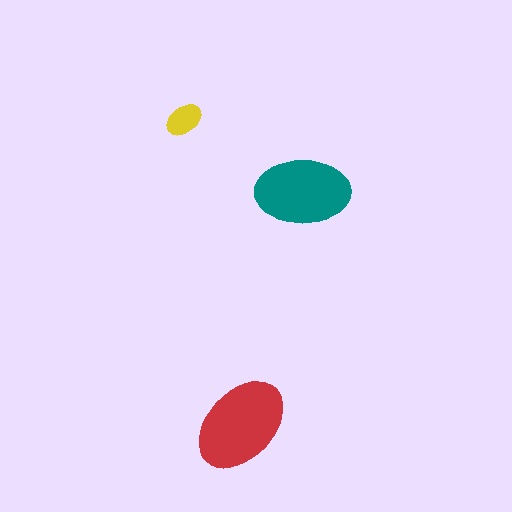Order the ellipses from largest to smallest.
the red one, the teal one, the yellow one.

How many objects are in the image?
There are 3 objects in the image.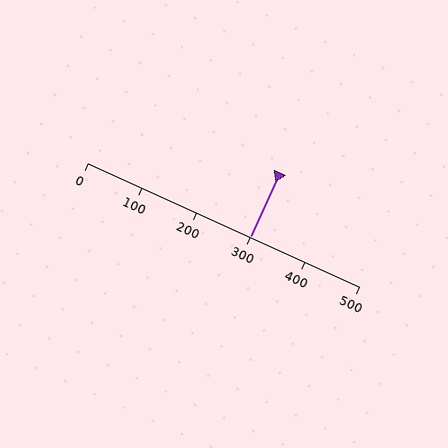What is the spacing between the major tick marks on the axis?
The major ticks are spaced 100 apart.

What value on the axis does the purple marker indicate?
The marker indicates approximately 300.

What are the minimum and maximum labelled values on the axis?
The axis runs from 0 to 500.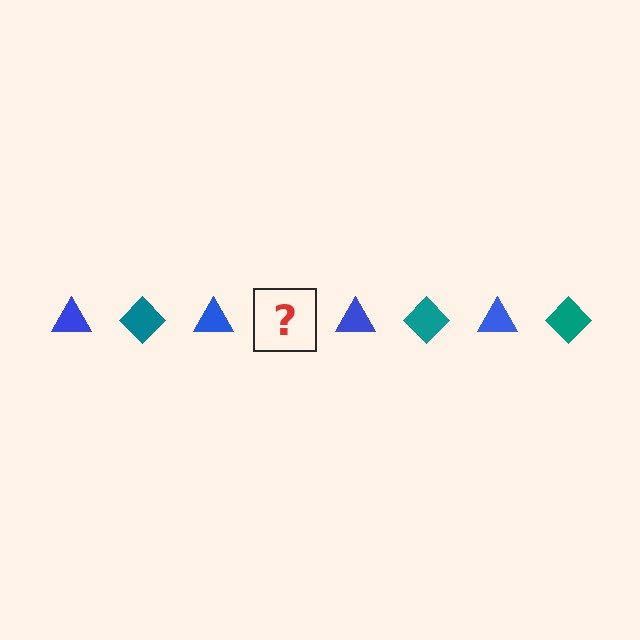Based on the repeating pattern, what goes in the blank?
The blank should be a teal diamond.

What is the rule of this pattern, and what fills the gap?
The rule is that the pattern alternates between blue triangle and teal diamond. The gap should be filled with a teal diamond.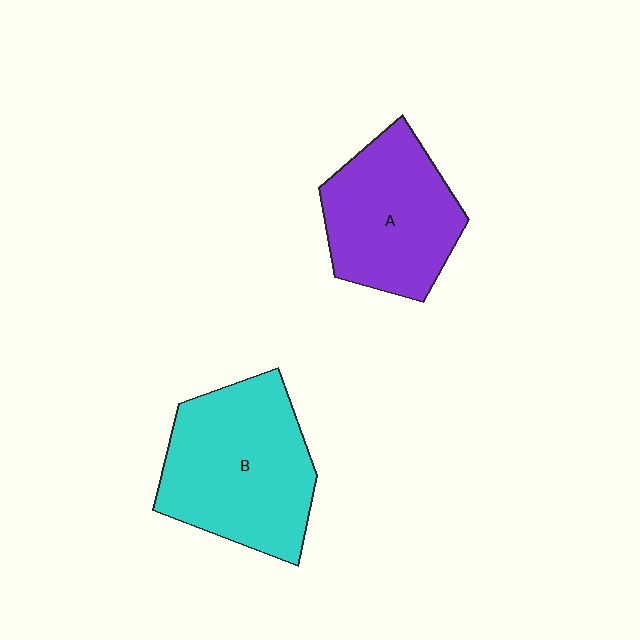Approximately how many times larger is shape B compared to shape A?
Approximately 1.2 times.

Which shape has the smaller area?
Shape A (purple).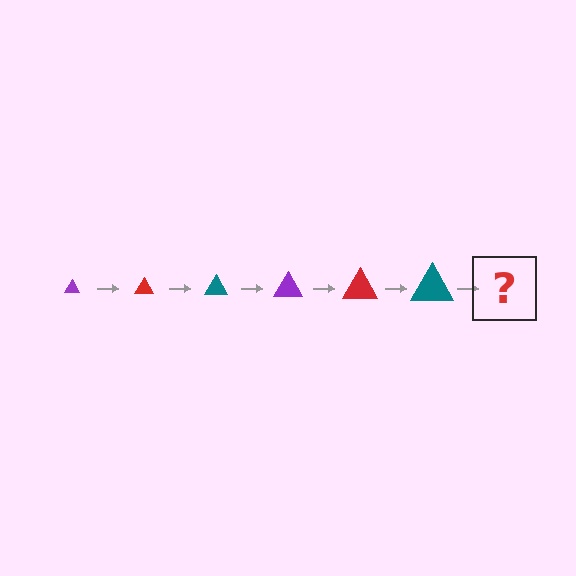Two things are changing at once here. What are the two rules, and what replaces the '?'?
The two rules are that the triangle grows larger each step and the color cycles through purple, red, and teal. The '?' should be a purple triangle, larger than the previous one.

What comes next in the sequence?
The next element should be a purple triangle, larger than the previous one.